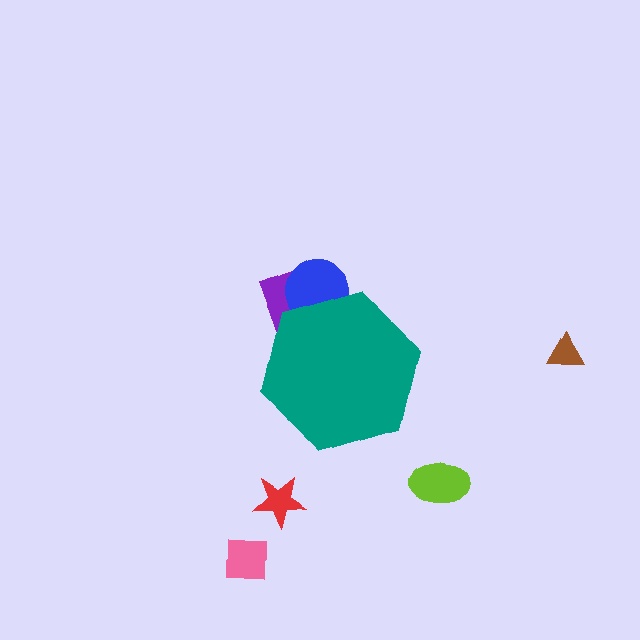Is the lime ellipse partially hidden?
No, the lime ellipse is fully visible.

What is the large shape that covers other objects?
A teal hexagon.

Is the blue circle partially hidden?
Yes, the blue circle is partially hidden behind the teal hexagon.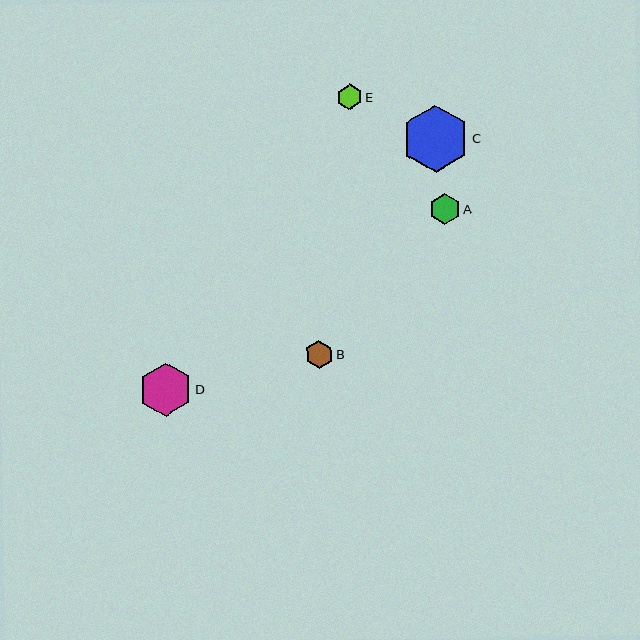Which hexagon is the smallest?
Hexagon E is the smallest with a size of approximately 25 pixels.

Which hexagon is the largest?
Hexagon C is the largest with a size of approximately 67 pixels.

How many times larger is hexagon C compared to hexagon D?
Hexagon C is approximately 1.3 times the size of hexagon D.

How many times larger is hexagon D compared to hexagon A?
Hexagon D is approximately 1.7 times the size of hexagon A.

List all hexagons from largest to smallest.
From largest to smallest: C, D, A, B, E.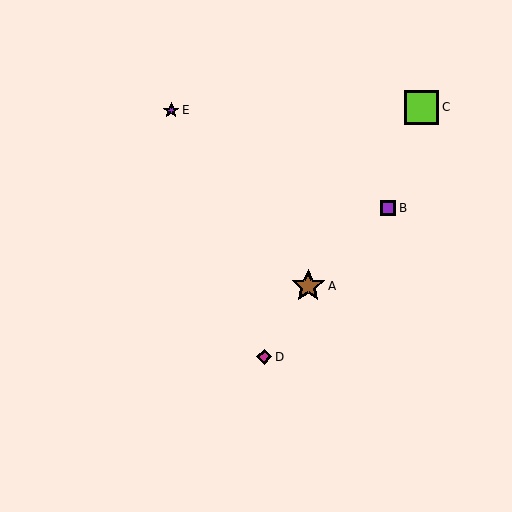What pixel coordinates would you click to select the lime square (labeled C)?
Click at (422, 107) to select the lime square C.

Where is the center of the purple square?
The center of the purple square is at (388, 208).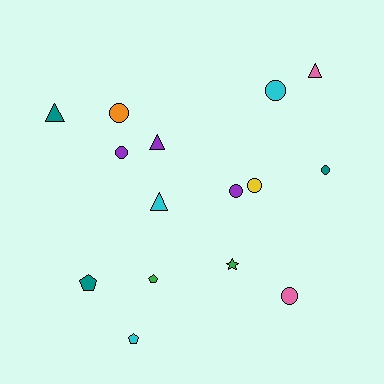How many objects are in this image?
There are 15 objects.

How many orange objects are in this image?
There is 1 orange object.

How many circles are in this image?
There are 7 circles.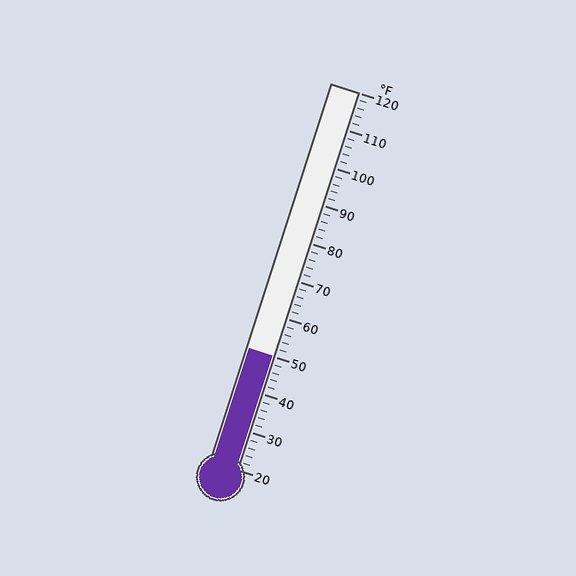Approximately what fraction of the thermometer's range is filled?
The thermometer is filled to approximately 30% of its range.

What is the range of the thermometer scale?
The thermometer scale ranges from 20°F to 120°F.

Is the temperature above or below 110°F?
The temperature is below 110°F.